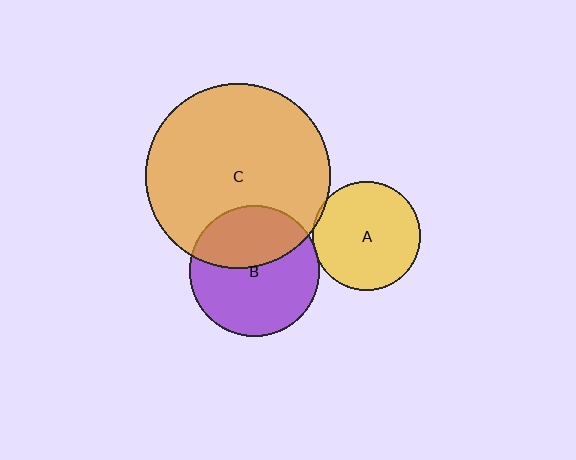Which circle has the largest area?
Circle C (orange).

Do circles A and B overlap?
Yes.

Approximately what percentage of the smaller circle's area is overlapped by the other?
Approximately 5%.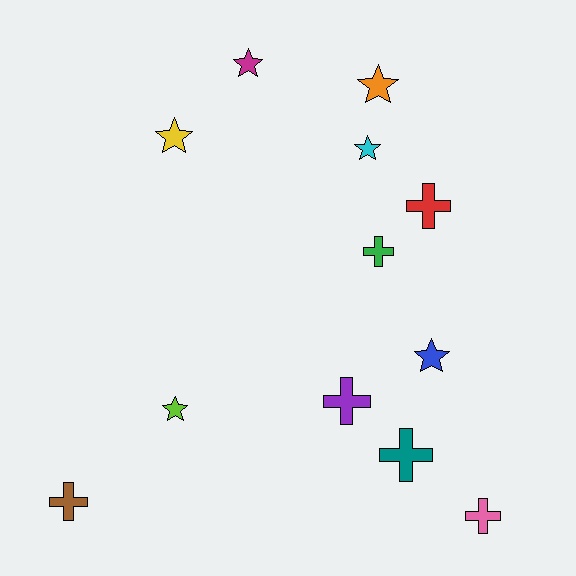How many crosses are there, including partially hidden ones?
There are 6 crosses.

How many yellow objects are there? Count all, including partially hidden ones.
There is 1 yellow object.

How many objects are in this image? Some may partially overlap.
There are 12 objects.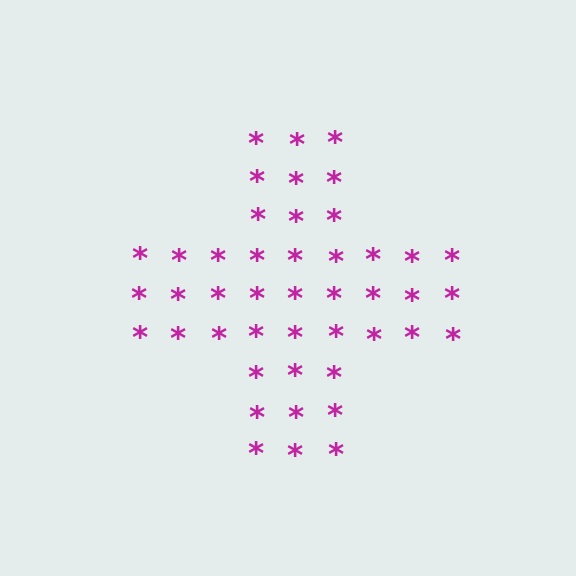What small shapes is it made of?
It is made of small asterisks.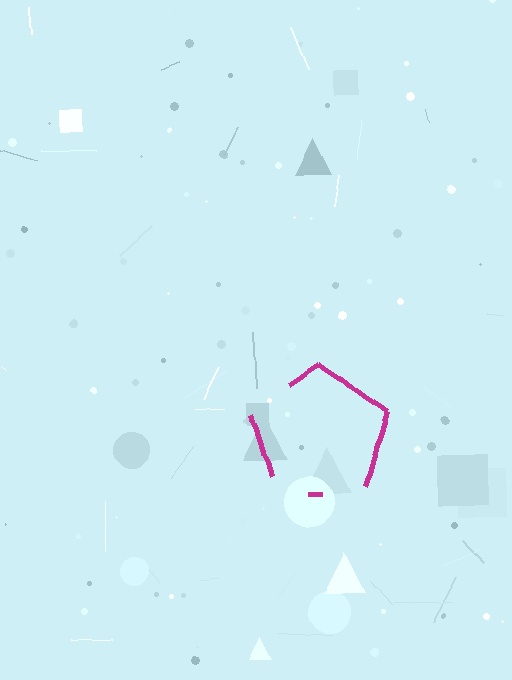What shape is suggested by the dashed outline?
The dashed outline suggests a pentagon.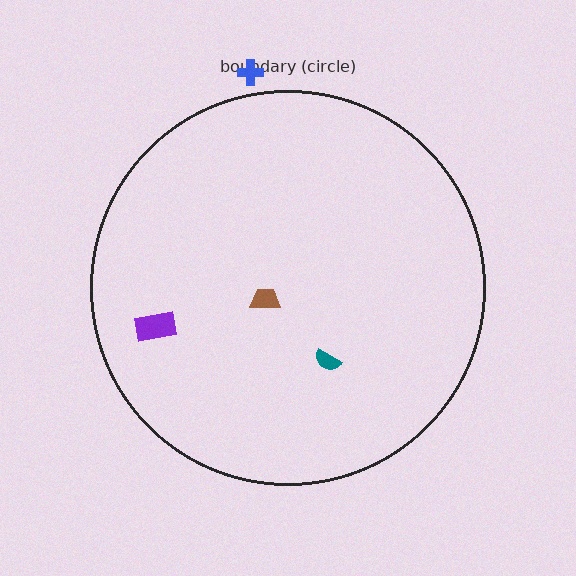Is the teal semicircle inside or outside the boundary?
Inside.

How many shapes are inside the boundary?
3 inside, 1 outside.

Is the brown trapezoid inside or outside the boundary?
Inside.